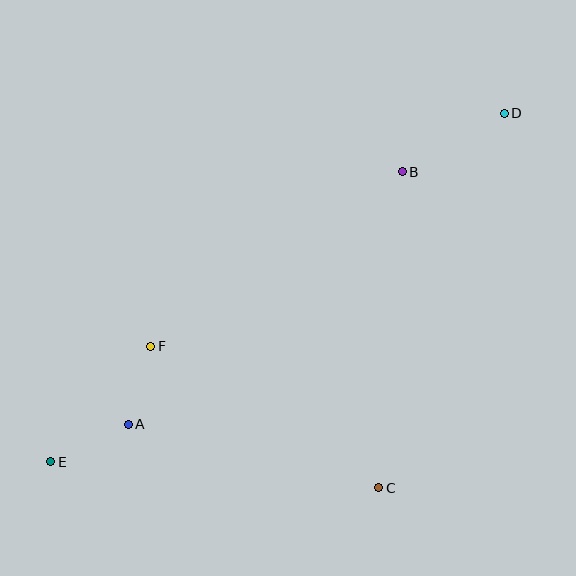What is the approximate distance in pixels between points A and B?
The distance between A and B is approximately 373 pixels.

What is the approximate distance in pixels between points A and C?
The distance between A and C is approximately 259 pixels.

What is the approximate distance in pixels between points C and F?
The distance between C and F is approximately 269 pixels.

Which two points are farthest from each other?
Points D and E are farthest from each other.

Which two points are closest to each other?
Points A and F are closest to each other.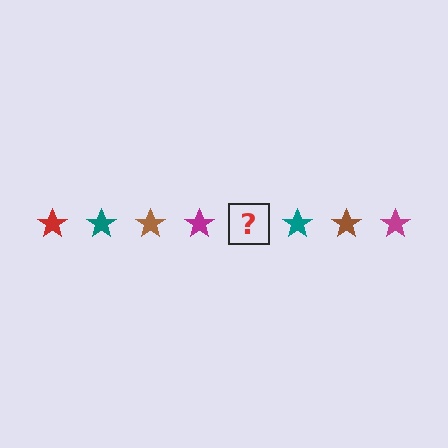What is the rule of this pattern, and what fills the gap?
The rule is that the pattern cycles through red, teal, brown, magenta stars. The gap should be filled with a red star.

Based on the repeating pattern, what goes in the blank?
The blank should be a red star.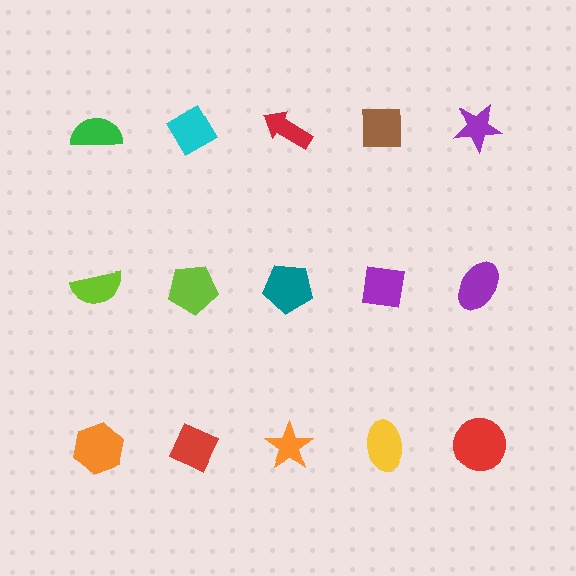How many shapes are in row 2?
5 shapes.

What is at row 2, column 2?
A lime pentagon.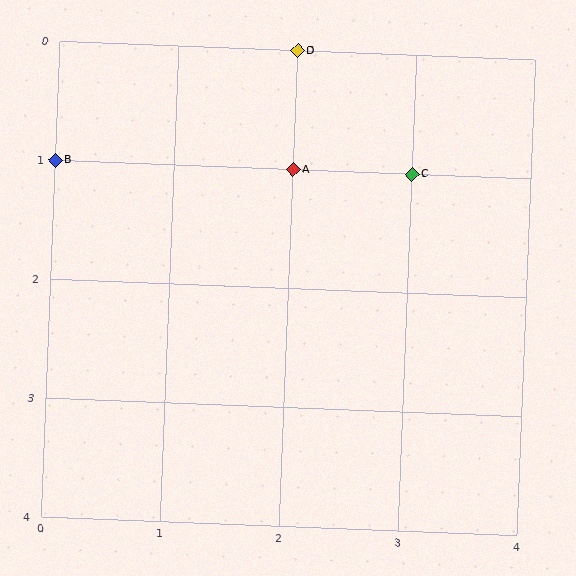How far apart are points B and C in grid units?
Points B and C are 3 columns apart.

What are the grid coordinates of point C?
Point C is at grid coordinates (3, 1).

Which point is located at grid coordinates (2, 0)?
Point D is at (2, 0).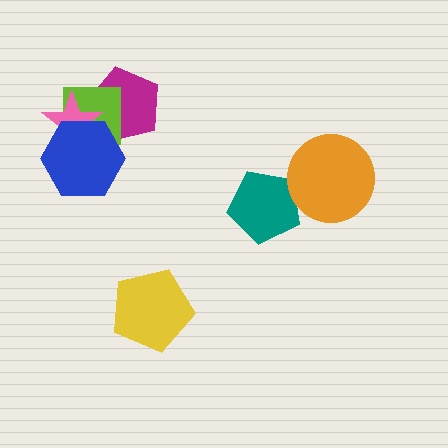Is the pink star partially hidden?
Yes, it is partially covered by another shape.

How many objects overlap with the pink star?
3 objects overlap with the pink star.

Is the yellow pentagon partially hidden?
No, no other shape covers it.